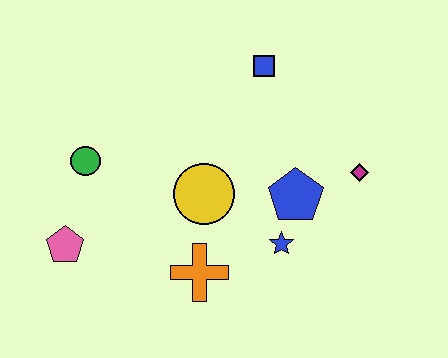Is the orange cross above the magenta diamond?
No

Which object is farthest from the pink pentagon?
The magenta diamond is farthest from the pink pentagon.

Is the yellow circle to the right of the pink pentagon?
Yes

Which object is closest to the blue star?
The blue pentagon is closest to the blue star.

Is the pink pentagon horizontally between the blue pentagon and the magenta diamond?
No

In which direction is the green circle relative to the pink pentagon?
The green circle is above the pink pentagon.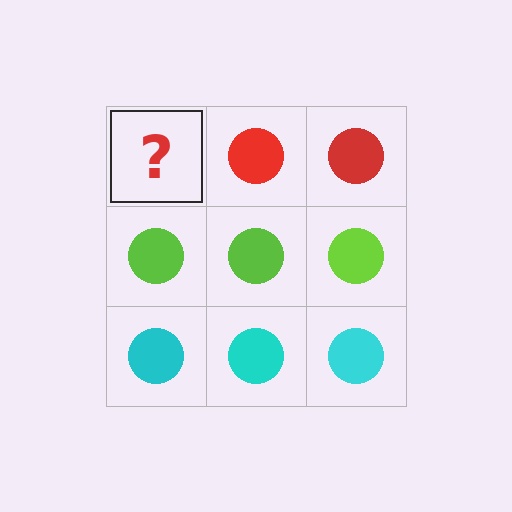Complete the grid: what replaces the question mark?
The question mark should be replaced with a red circle.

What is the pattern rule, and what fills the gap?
The rule is that each row has a consistent color. The gap should be filled with a red circle.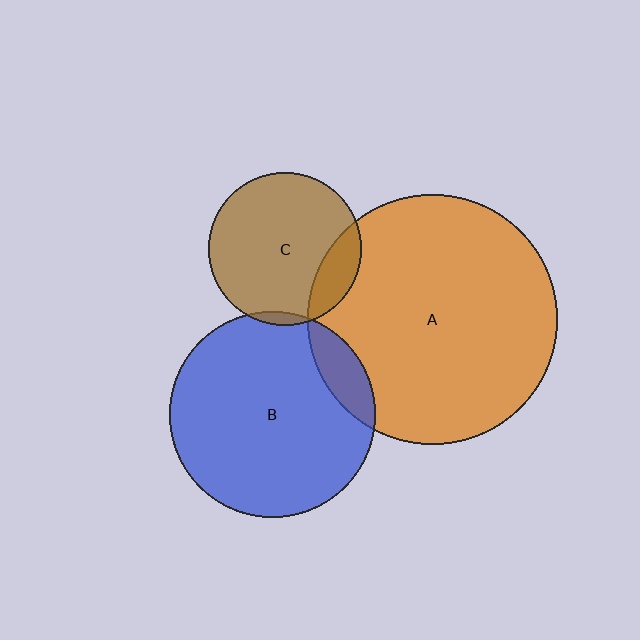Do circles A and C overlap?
Yes.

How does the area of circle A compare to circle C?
Approximately 2.7 times.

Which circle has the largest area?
Circle A (orange).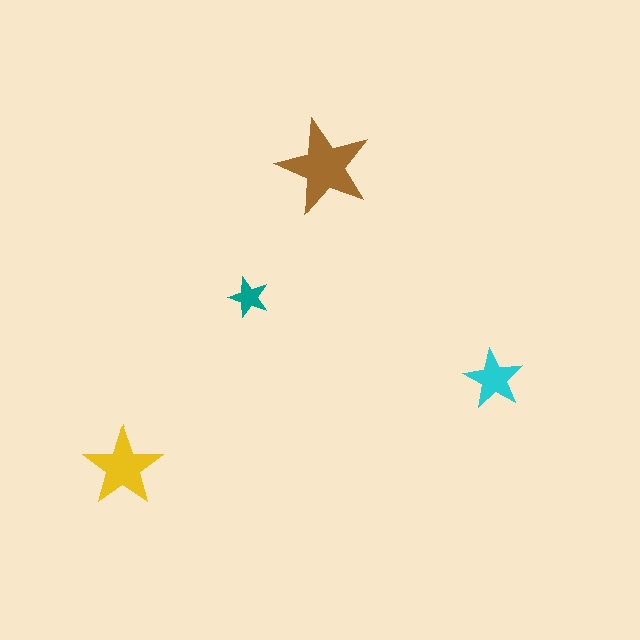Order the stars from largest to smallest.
the brown one, the yellow one, the cyan one, the teal one.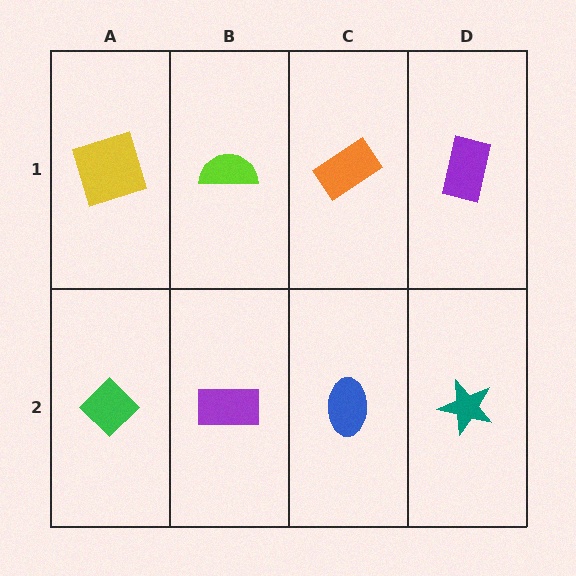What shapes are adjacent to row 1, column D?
A teal star (row 2, column D), an orange rectangle (row 1, column C).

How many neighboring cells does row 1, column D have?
2.